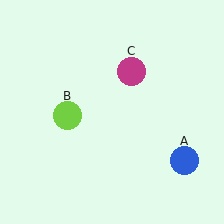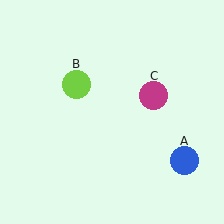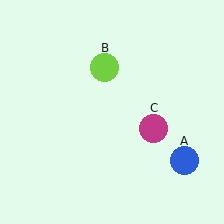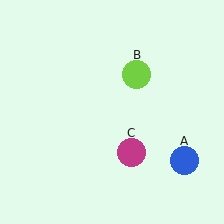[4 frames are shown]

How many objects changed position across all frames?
2 objects changed position: lime circle (object B), magenta circle (object C).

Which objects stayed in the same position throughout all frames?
Blue circle (object A) remained stationary.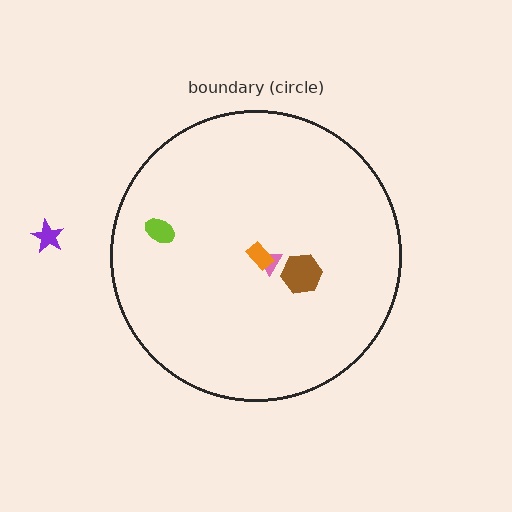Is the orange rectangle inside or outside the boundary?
Inside.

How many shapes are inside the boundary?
4 inside, 1 outside.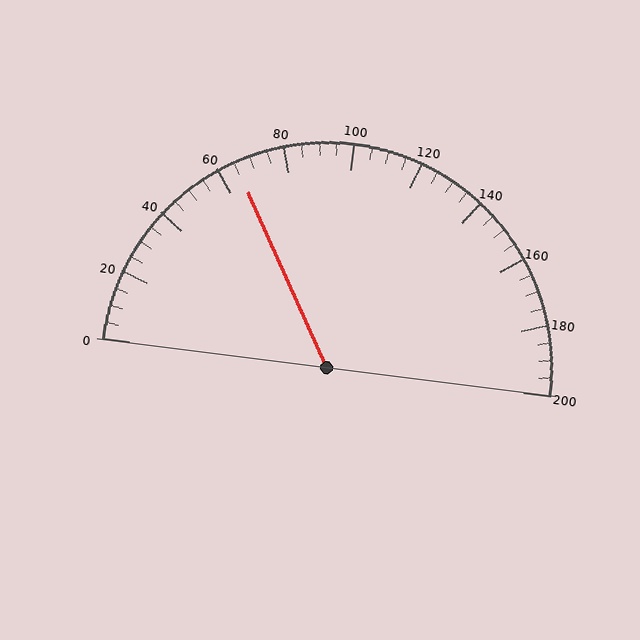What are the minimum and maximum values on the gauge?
The gauge ranges from 0 to 200.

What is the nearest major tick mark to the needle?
The nearest major tick mark is 60.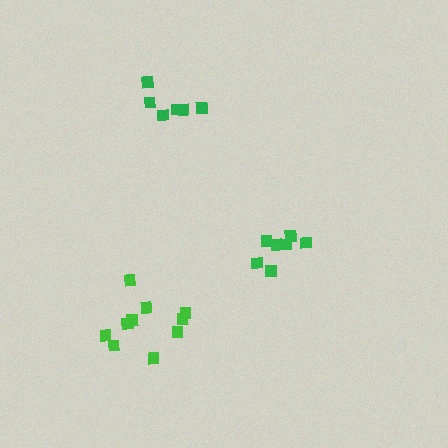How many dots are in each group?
Group 1: 6 dots, Group 2: 7 dots, Group 3: 10 dots (23 total).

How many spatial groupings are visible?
There are 3 spatial groupings.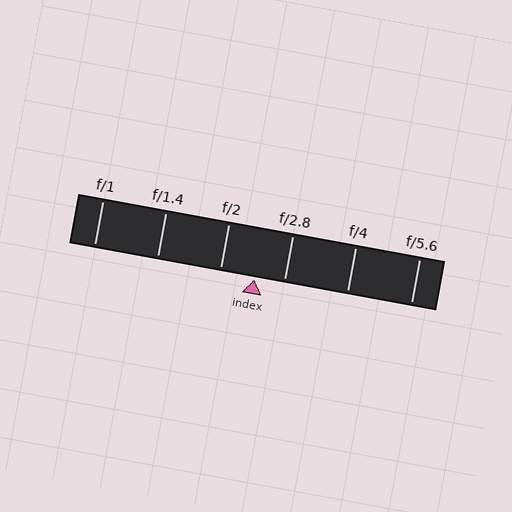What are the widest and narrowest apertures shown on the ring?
The widest aperture shown is f/1 and the narrowest is f/5.6.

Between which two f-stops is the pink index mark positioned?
The index mark is between f/2 and f/2.8.